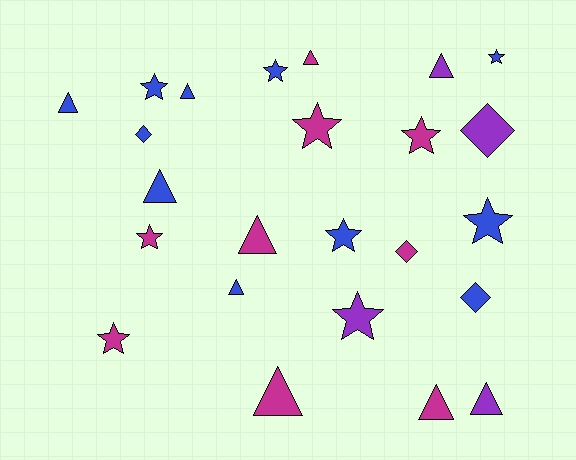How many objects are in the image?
There are 24 objects.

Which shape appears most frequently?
Star, with 10 objects.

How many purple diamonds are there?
There is 1 purple diamond.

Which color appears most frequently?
Blue, with 11 objects.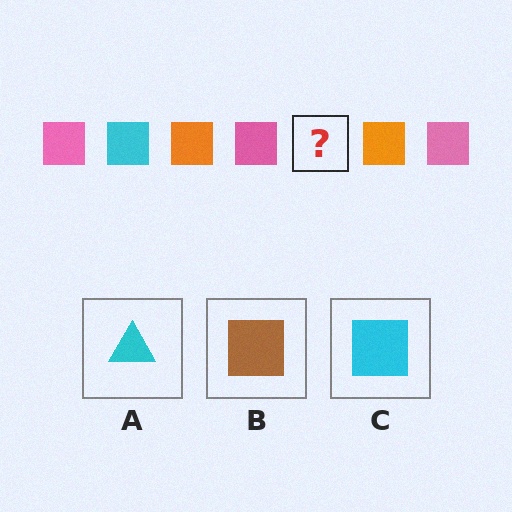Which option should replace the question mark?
Option C.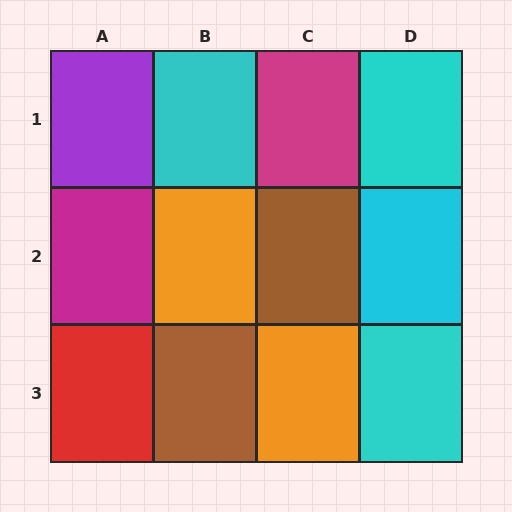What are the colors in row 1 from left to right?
Purple, cyan, magenta, cyan.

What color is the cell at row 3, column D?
Cyan.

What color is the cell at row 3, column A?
Red.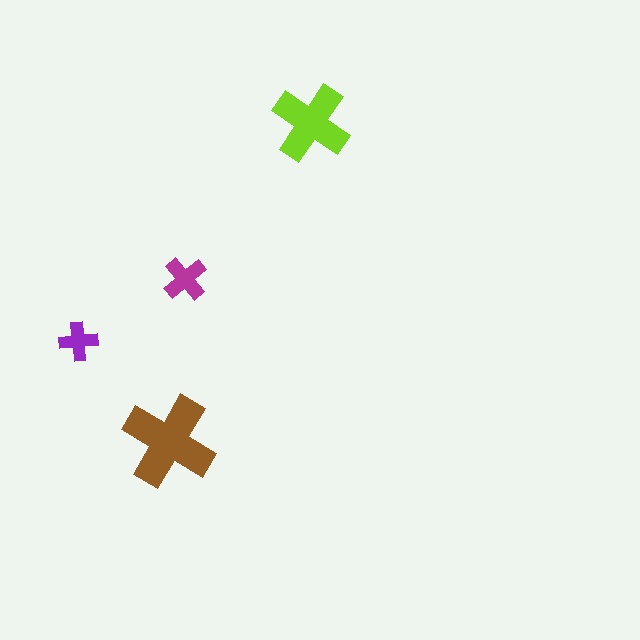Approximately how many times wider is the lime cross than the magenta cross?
About 2 times wider.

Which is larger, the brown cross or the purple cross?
The brown one.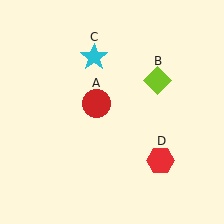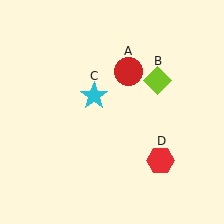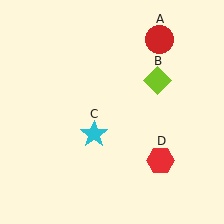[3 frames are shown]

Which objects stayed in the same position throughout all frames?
Lime diamond (object B) and red hexagon (object D) remained stationary.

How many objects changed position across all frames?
2 objects changed position: red circle (object A), cyan star (object C).